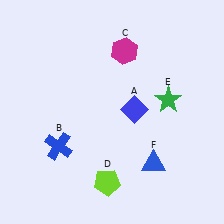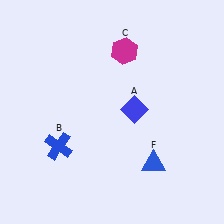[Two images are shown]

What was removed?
The green star (E), the lime pentagon (D) were removed in Image 2.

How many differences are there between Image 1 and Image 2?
There are 2 differences between the two images.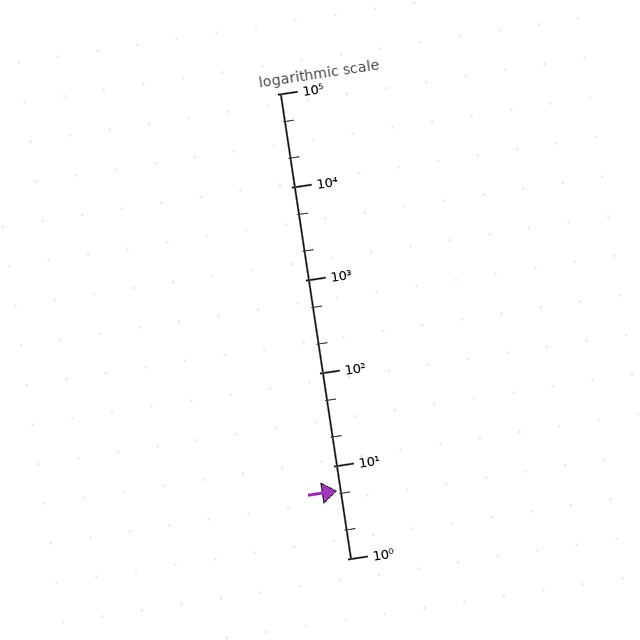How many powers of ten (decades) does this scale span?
The scale spans 5 decades, from 1 to 100000.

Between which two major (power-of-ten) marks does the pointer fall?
The pointer is between 1 and 10.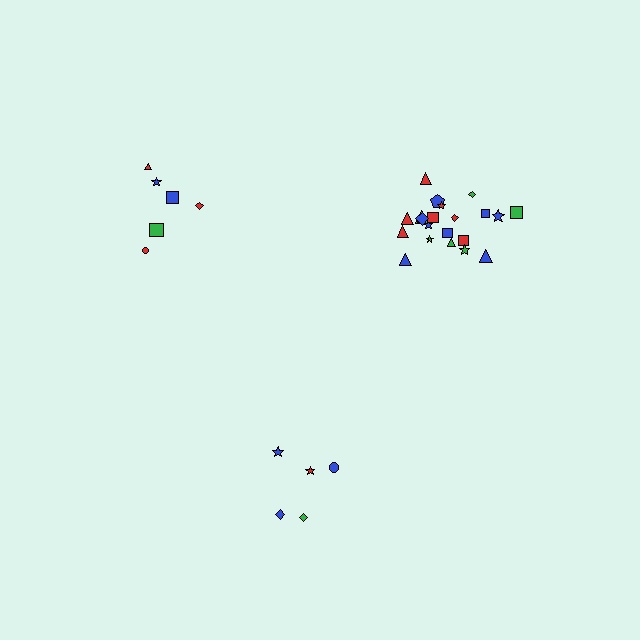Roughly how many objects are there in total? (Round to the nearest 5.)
Roughly 35 objects in total.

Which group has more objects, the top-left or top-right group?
The top-right group.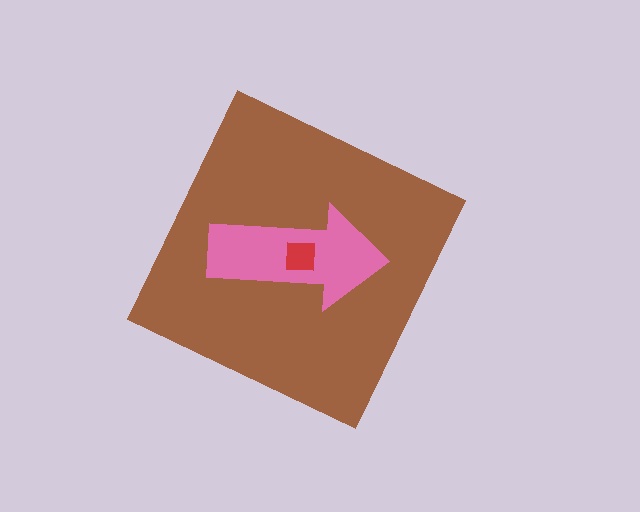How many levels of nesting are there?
3.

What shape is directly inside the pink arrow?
The red square.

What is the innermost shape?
The red square.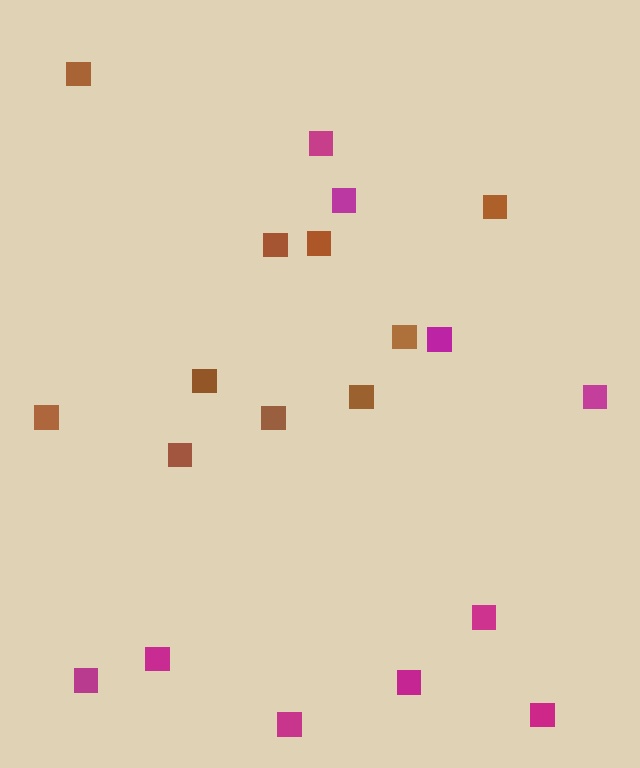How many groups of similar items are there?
There are 2 groups: one group of brown squares (10) and one group of magenta squares (10).